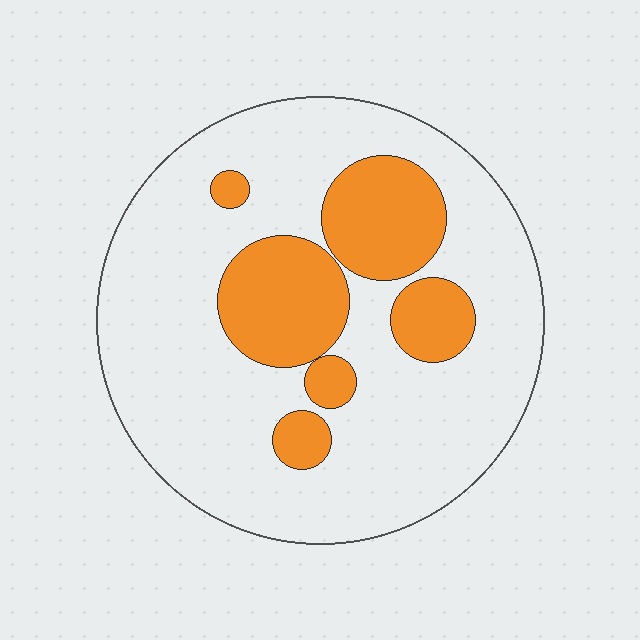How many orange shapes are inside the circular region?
6.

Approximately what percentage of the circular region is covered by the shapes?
Approximately 25%.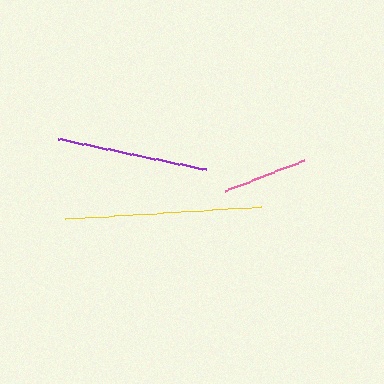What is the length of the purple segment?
The purple segment is approximately 151 pixels long.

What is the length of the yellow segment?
The yellow segment is approximately 196 pixels long.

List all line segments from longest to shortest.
From longest to shortest: yellow, purple, pink.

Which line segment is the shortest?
The pink line is the shortest at approximately 84 pixels.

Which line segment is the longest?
The yellow line is the longest at approximately 196 pixels.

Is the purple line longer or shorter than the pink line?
The purple line is longer than the pink line.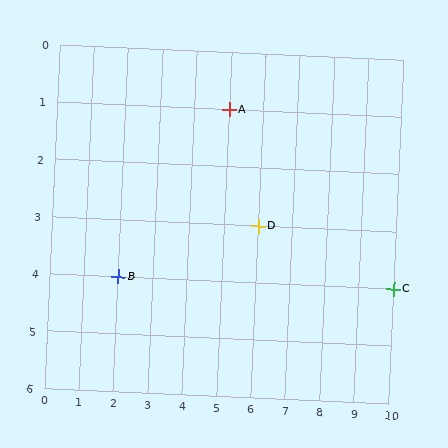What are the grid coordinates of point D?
Point D is at grid coordinates (6, 3).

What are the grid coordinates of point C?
Point C is at grid coordinates (10, 4).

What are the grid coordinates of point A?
Point A is at grid coordinates (5, 1).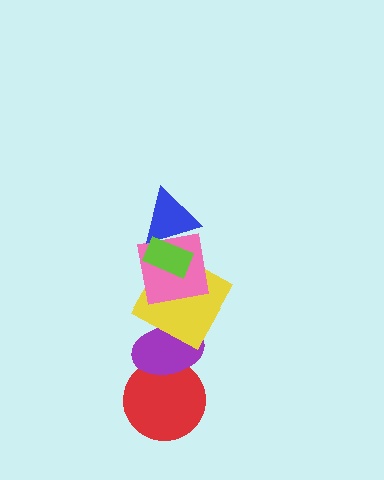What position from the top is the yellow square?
The yellow square is 4th from the top.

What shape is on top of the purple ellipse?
The yellow square is on top of the purple ellipse.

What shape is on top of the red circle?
The purple ellipse is on top of the red circle.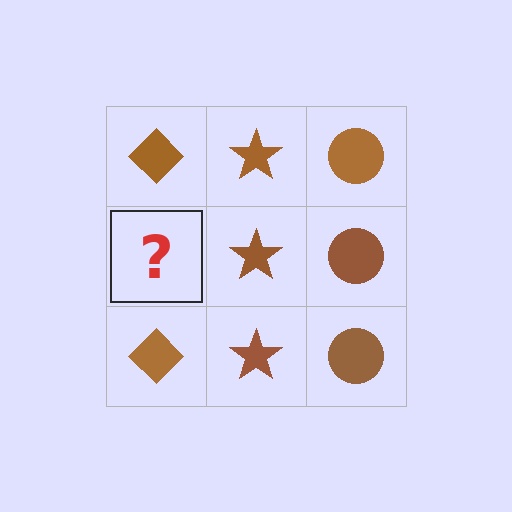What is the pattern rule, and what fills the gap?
The rule is that each column has a consistent shape. The gap should be filled with a brown diamond.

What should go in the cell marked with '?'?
The missing cell should contain a brown diamond.